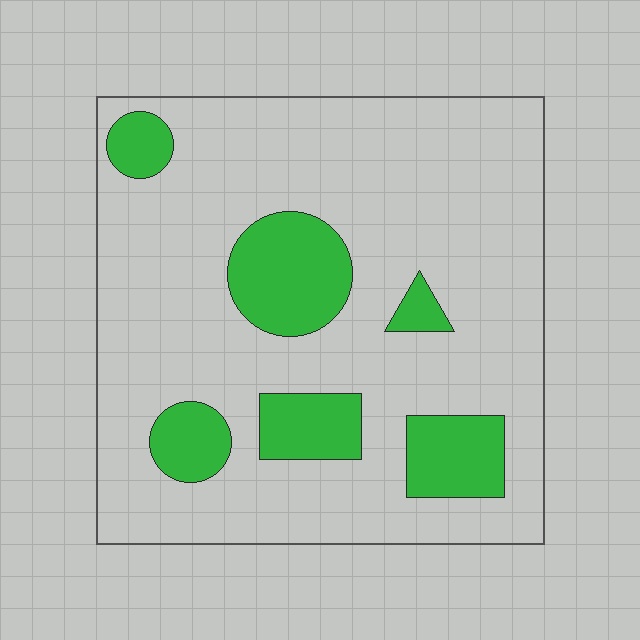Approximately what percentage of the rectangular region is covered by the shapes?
Approximately 20%.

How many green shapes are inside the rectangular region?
6.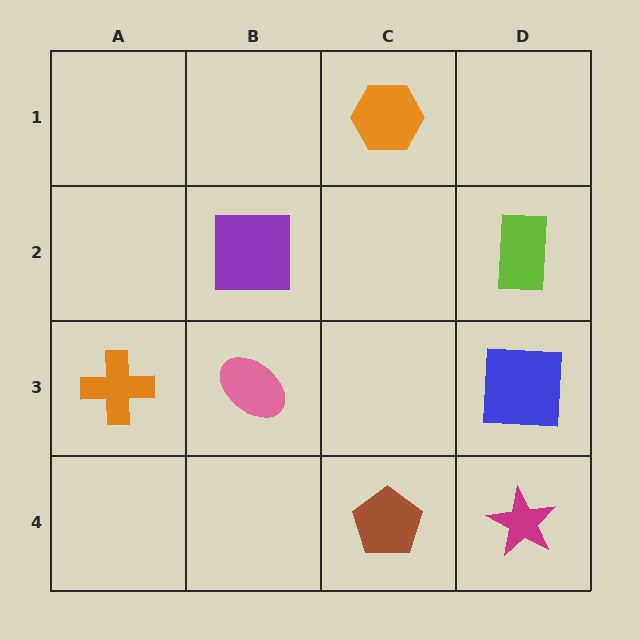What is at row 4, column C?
A brown pentagon.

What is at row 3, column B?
A pink ellipse.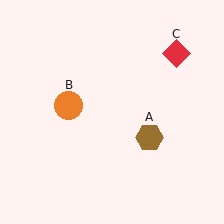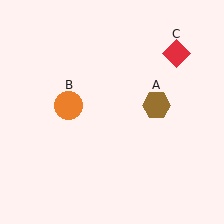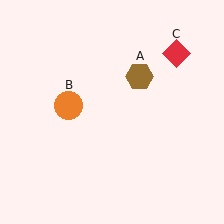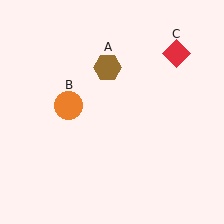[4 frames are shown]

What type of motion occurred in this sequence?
The brown hexagon (object A) rotated counterclockwise around the center of the scene.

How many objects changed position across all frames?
1 object changed position: brown hexagon (object A).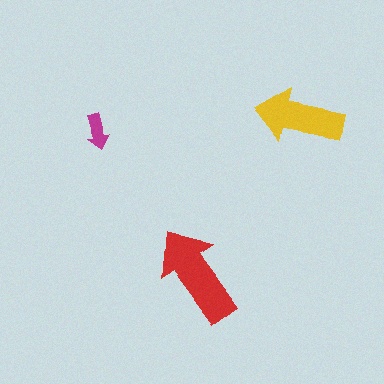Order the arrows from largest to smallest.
the red one, the yellow one, the magenta one.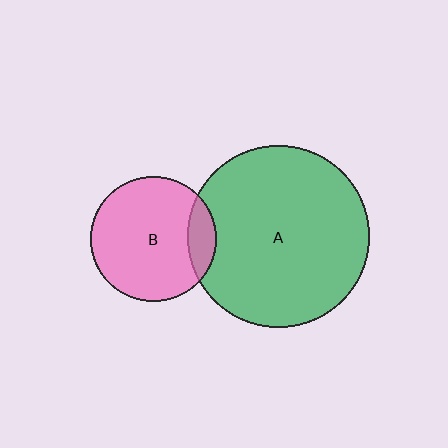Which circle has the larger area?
Circle A (green).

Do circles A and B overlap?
Yes.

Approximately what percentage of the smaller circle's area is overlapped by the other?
Approximately 15%.